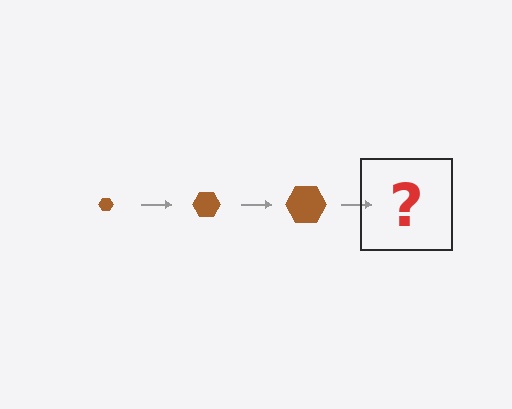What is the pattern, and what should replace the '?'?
The pattern is that the hexagon gets progressively larger each step. The '?' should be a brown hexagon, larger than the previous one.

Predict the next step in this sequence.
The next step is a brown hexagon, larger than the previous one.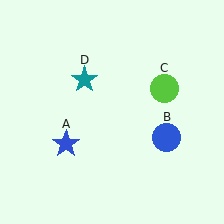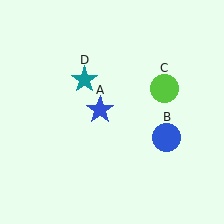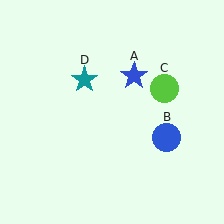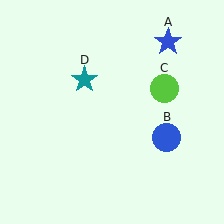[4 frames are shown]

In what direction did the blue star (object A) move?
The blue star (object A) moved up and to the right.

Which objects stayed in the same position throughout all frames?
Blue circle (object B) and lime circle (object C) and teal star (object D) remained stationary.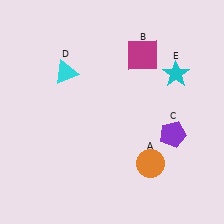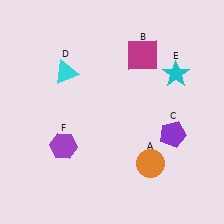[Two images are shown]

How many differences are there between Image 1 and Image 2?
There is 1 difference between the two images.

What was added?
A purple hexagon (F) was added in Image 2.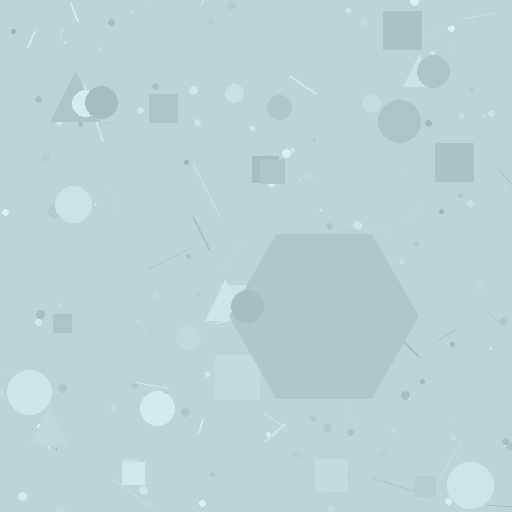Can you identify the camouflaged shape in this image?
The camouflaged shape is a hexagon.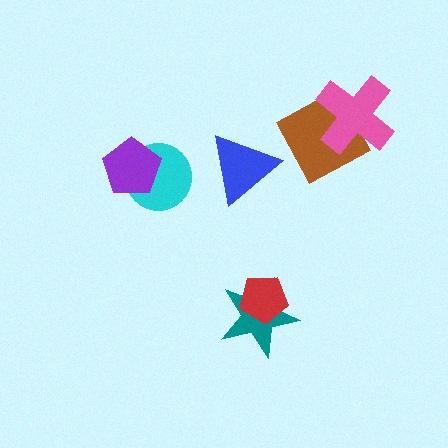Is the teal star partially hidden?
Yes, it is partially covered by another shape.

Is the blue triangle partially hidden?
No, no other shape covers it.